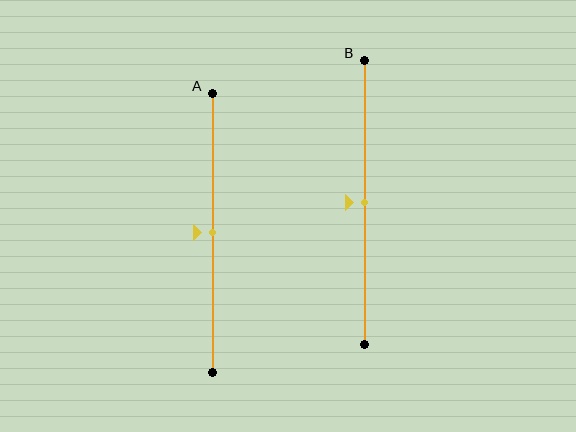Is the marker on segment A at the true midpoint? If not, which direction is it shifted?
Yes, the marker on segment A is at the true midpoint.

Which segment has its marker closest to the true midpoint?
Segment A has its marker closest to the true midpoint.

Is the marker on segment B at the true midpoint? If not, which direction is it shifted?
Yes, the marker on segment B is at the true midpoint.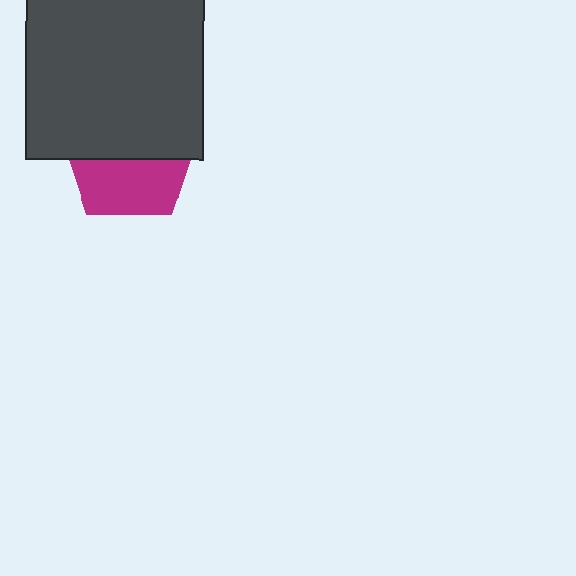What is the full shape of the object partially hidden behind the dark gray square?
The partially hidden object is a magenta pentagon.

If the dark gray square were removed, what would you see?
You would see the complete magenta pentagon.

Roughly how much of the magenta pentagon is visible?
A small part of it is visible (roughly 45%).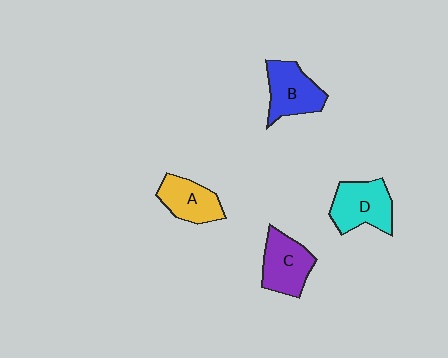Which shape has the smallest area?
Shape A (yellow).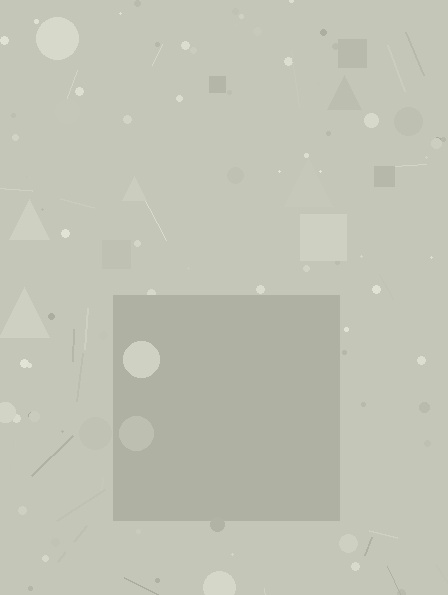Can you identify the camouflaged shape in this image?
The camouflaged shape is a square.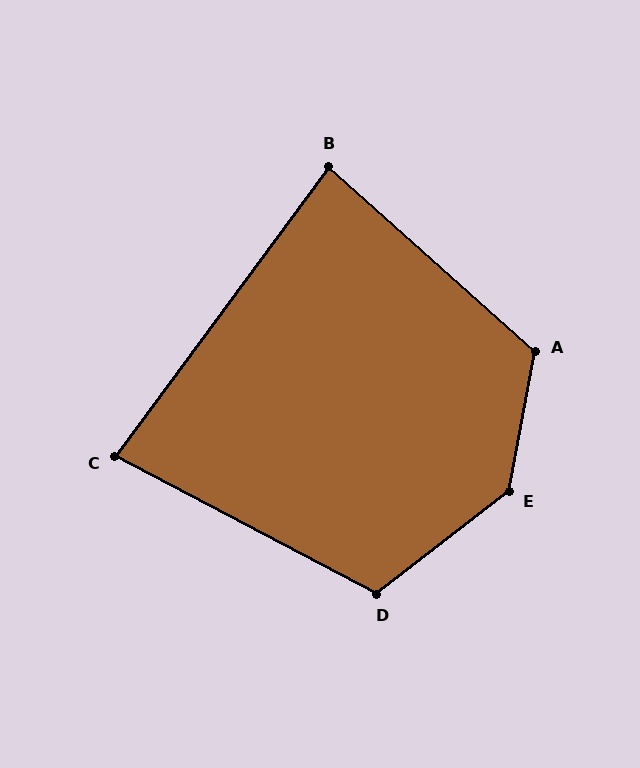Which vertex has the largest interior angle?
E, at approximately 138 degrees.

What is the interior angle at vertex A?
Approximately 121 degrees (obtuse).